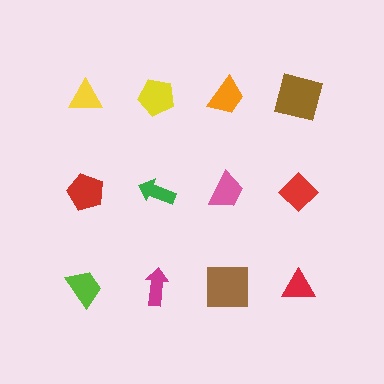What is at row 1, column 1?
A yellow triangle.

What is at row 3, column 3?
A brown square.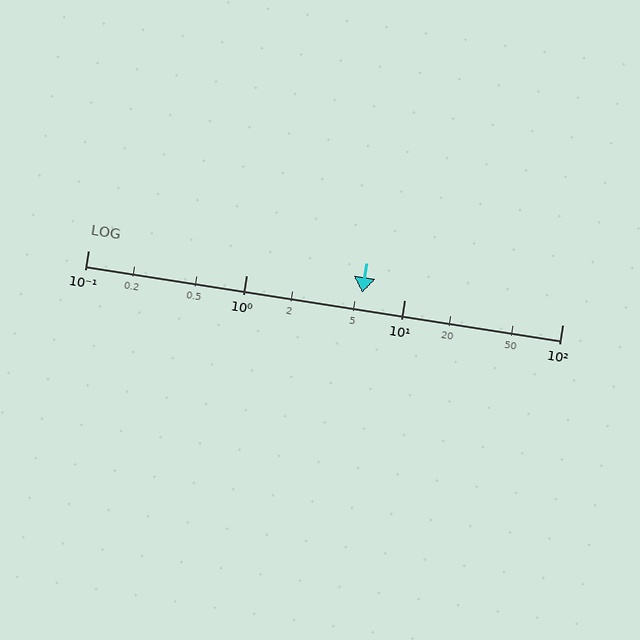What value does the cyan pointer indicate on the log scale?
The pointer indicates approximately 5.4.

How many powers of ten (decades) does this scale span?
The scale spans 3 decades, from 0.1 to 100.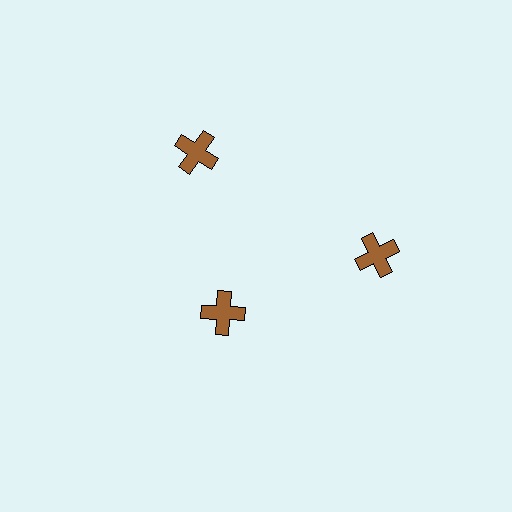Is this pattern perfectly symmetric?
No. The 3 brown crosses are arranged in a ring, but one element near the 7 o'clock position is pulled inward toward the center, breaking the 3-fold rotational symmetry.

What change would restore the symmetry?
The symmetry would be restored by moving it outward, back onto the ring so that all 3 crosses sit at equal angles and equal distance from the center.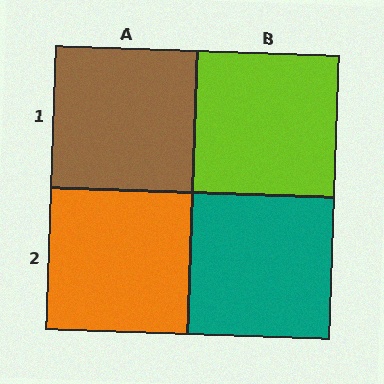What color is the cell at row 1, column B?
Lime.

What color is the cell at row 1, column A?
Brown.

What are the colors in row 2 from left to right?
Orange, teal.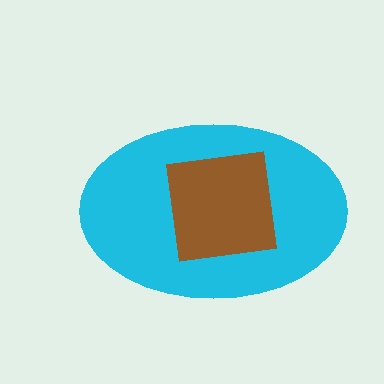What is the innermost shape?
The brown square.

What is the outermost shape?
The cyan ellipse.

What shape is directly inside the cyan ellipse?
The brown square.